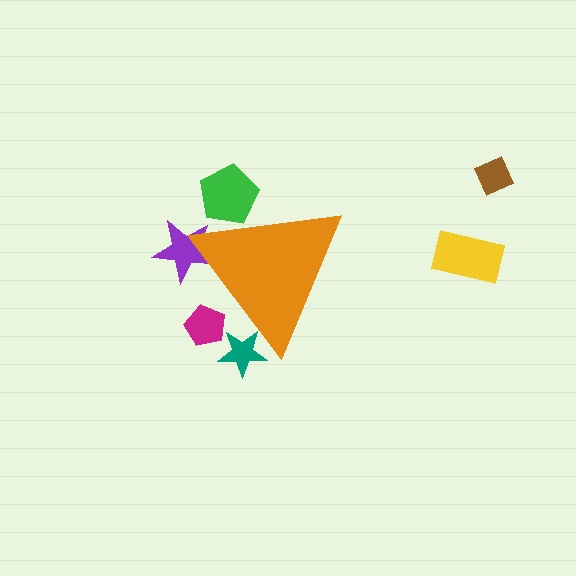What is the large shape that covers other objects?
An orange triangle.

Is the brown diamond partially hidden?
No, the brown diamond is fully visible.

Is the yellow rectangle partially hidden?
No, the yellow rectangle is fully visible.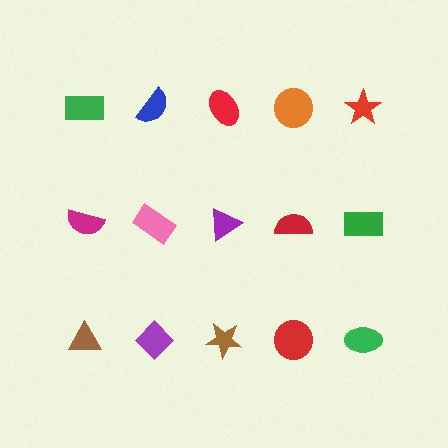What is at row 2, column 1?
A magenta semicircle.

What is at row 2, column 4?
A red semicircle.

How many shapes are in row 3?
5 shapes.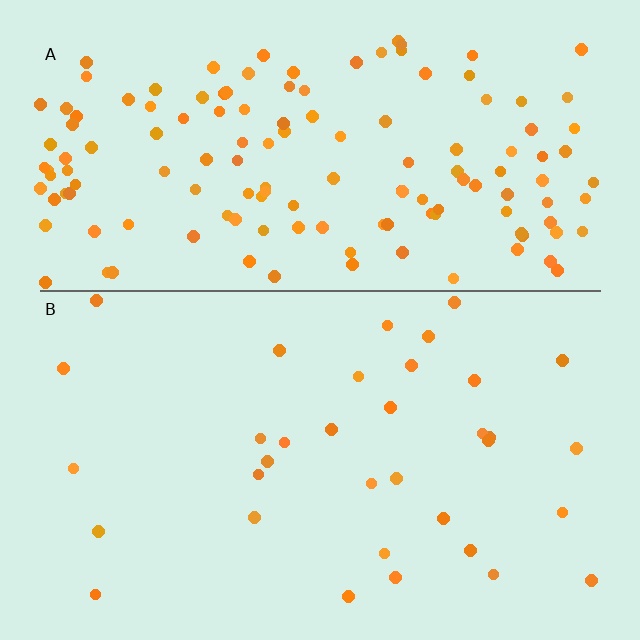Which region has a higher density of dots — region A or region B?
A (the top).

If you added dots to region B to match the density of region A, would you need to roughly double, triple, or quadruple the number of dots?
Approximately quadruple.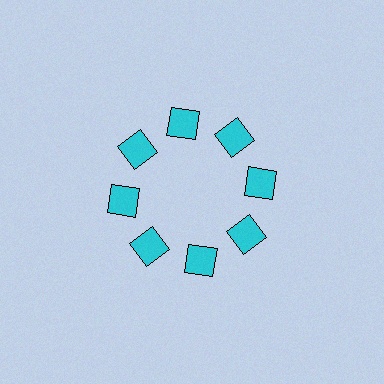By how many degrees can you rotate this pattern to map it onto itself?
The pattern maps onto itself every 45 degrees of rotation.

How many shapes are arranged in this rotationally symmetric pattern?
There are 8 shapes, arranged in 8 groups of 1.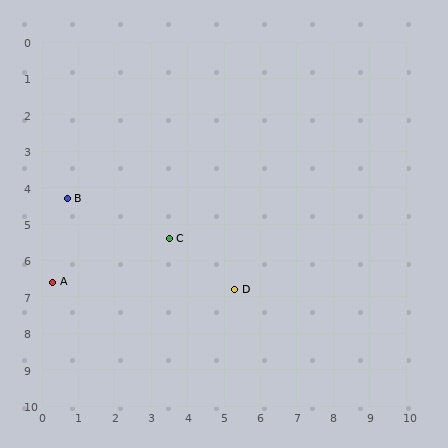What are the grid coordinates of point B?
Point B is at approximately (0.7, 4.3).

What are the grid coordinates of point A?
Point A is at approximately (0.3, 6.6).